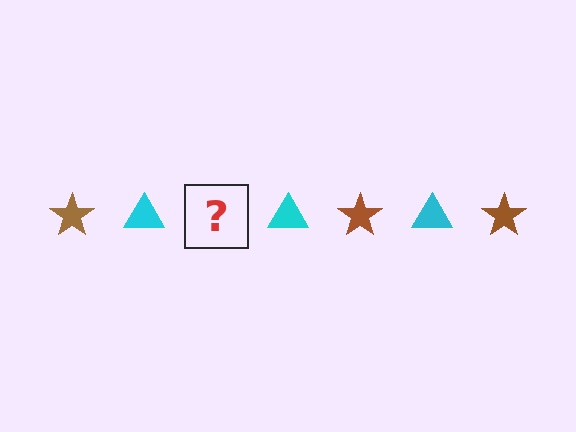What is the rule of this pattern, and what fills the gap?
The rule is that the pattern alternates between brown star and cyan triangle. The gap should be filled with a brown star.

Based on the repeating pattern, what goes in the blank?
The blank should be a brown star.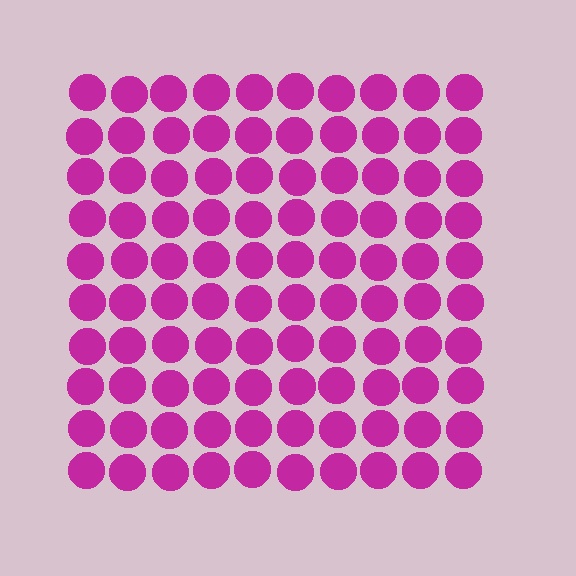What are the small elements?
The small elements are circles.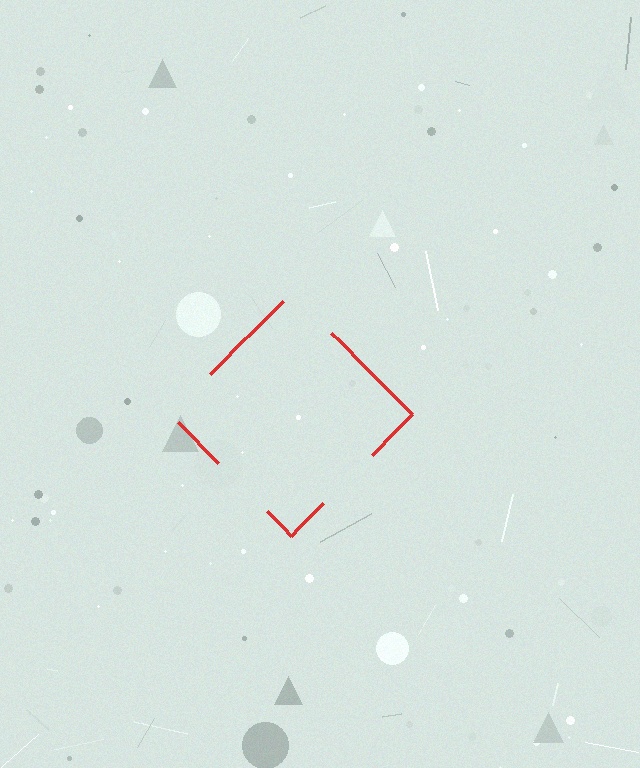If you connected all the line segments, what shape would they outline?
They would outline a diamond.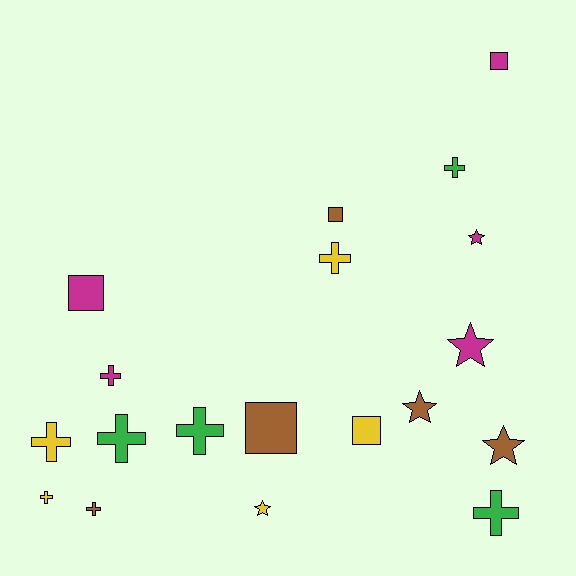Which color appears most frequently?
Yellow, with 5 objects.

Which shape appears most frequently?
Cross, with 9 objects.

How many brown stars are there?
There are 2 brown stars.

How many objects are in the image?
There are 19 objects.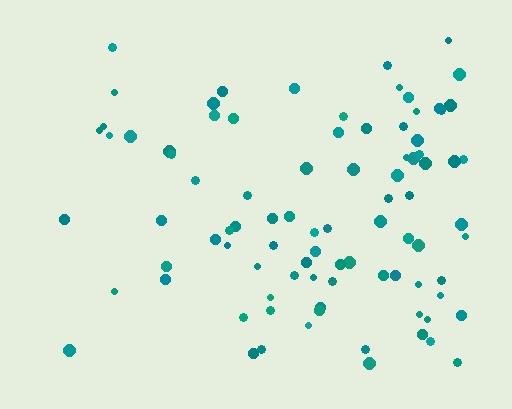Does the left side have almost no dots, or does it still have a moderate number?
Still a moderate number, just noticeably fewer than the right.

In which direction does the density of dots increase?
From left to right, with the right side densest.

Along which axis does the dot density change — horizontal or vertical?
Horizontal.